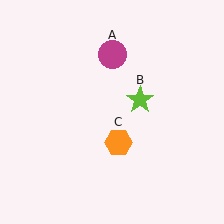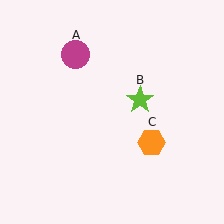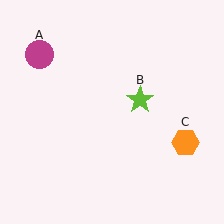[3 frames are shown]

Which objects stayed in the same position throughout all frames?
Lime star (object B) remained stationary.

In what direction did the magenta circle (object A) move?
The magenta circle (object A) moved left.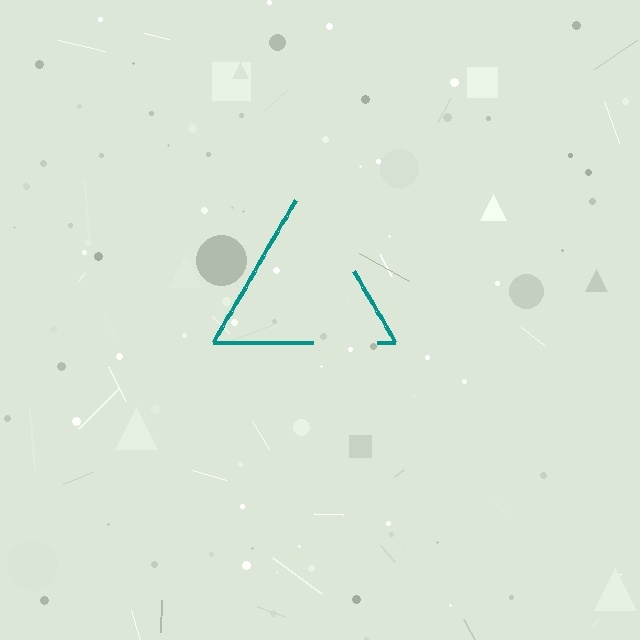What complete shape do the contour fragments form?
The contour fragments form a triangle.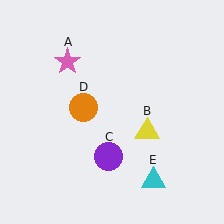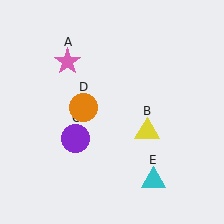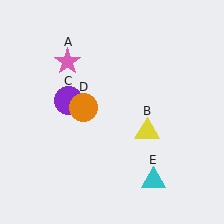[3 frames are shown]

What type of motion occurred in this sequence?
The purple circle (object C) rotated clockwise around the center of the scene.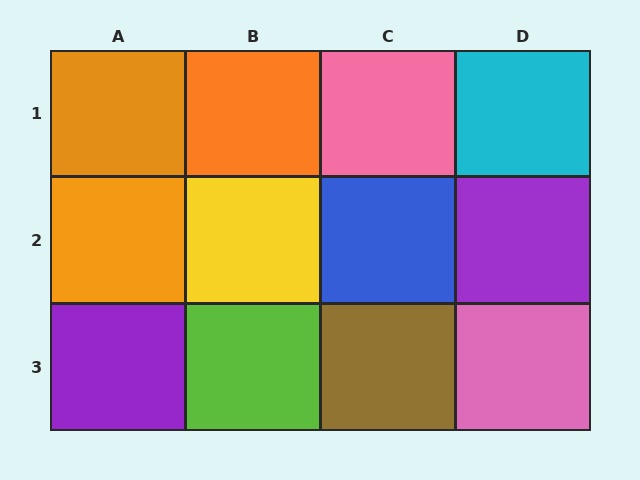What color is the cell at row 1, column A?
Orange.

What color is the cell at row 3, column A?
Purple.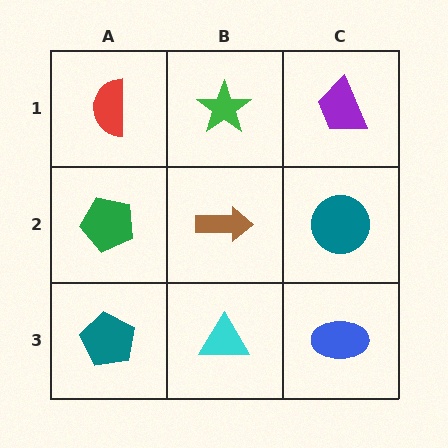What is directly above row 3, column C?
A teal circle.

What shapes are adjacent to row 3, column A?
A green pentagon (row 2, column A), a cyan triangle (row 3, column B).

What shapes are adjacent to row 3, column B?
A brown arrow (row 2, column B), a teal pentagon (row 3, column A), a blue ellipse (row 3, column C).